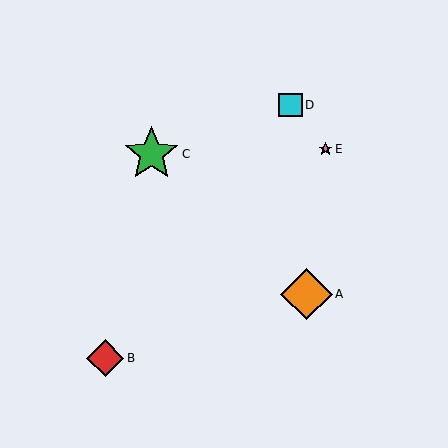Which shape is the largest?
The green star (labeled C) is the largest.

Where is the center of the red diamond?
The center of the red diamond is at (105, 358).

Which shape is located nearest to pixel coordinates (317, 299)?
The orange diamond (labeled A) at (306, 294) is nearest to that location.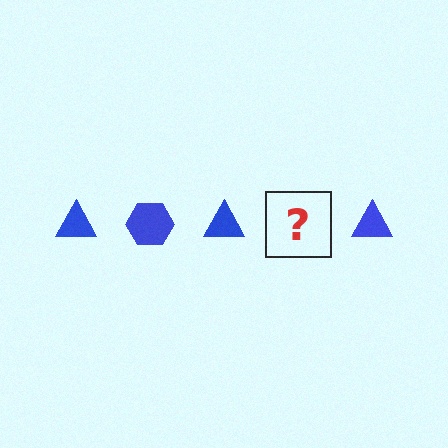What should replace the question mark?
The question mark should be replaced with a blue hexagon.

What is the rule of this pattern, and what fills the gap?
The rule is that the pattern cycles through triangle, hexagon shapes in blue. The gap should be filled with a blue hexagon.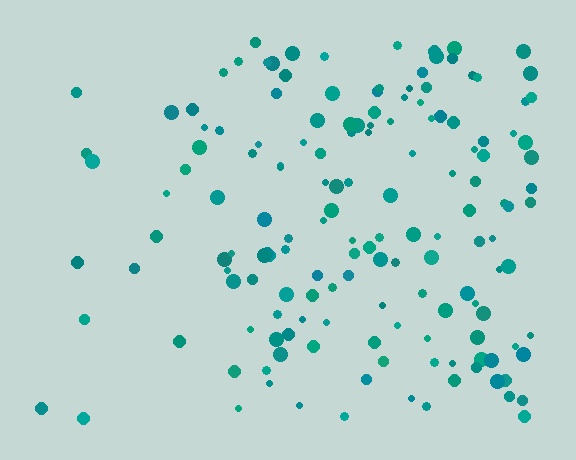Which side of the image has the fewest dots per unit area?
The left.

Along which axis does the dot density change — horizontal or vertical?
Horizontal.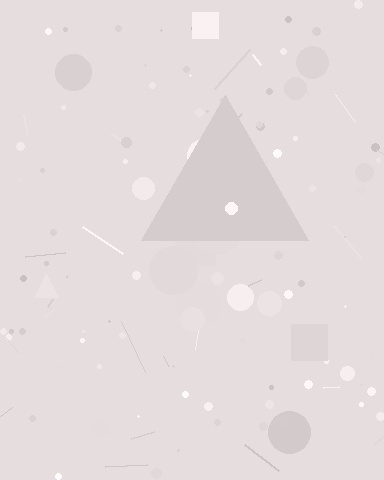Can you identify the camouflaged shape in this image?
The camouflaged shape is a triangle.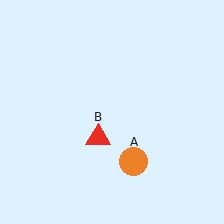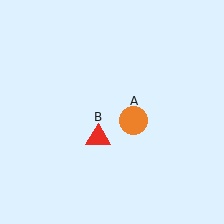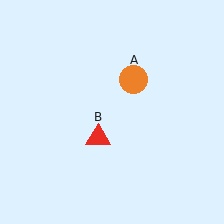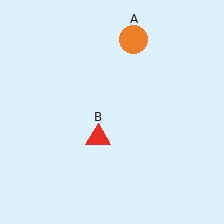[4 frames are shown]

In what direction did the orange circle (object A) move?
The orange circle (object A) moved up.